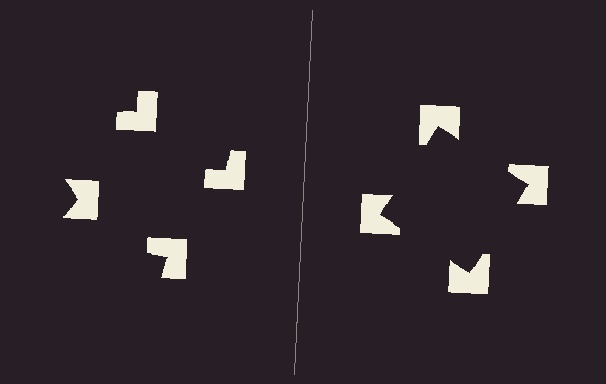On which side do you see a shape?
An illusory square appears on the right side. On the left side the wedge cuts are rotated, so no coherent shape forms.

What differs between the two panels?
The notched squares are positioned identically on both sides; only the wedge orientations differ. On the right they align to a square; on the left they are misaligned.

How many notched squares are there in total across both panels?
8 — 4 on each side.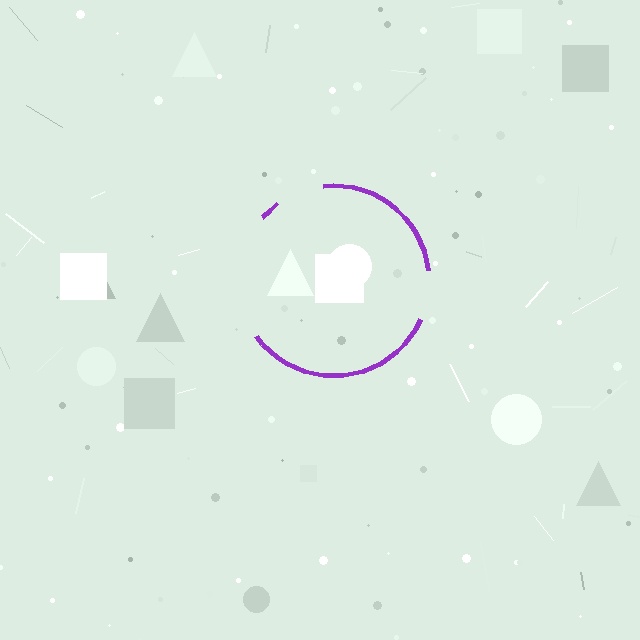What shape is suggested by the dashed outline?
The dashed outline suggests a circle.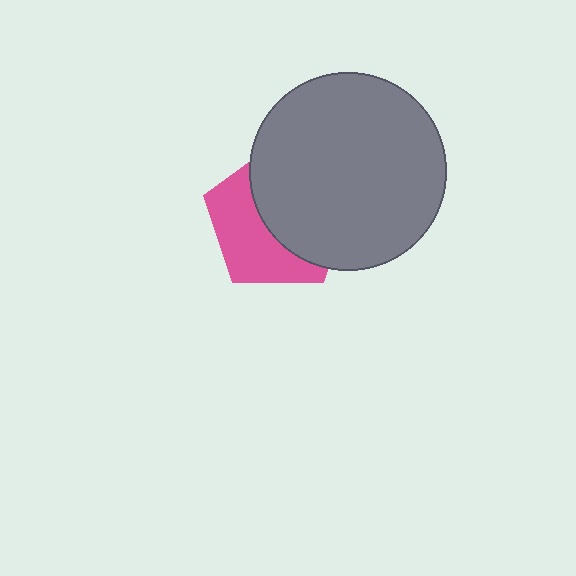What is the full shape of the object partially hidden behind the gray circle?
The partially hidden object is a pink pentagon.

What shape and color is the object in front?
The object in front is a gray circle.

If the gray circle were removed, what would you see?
You would see the complete pink pentagon.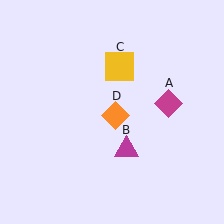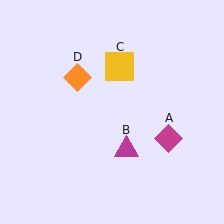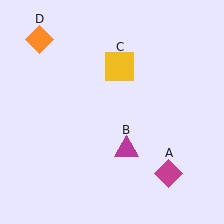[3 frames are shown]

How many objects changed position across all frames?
2 objects changed position: magenta diamond (object A), orange diamond (object D).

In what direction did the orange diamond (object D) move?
The orange diamond (object D) moved up and to the left.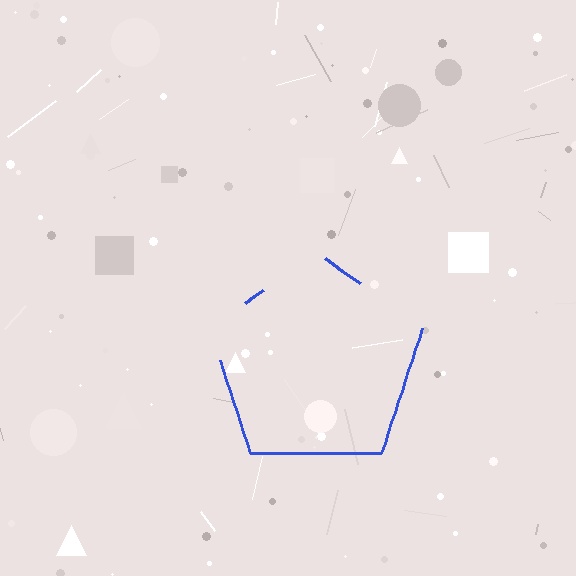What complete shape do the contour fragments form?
The contour fragments form a pentagon.